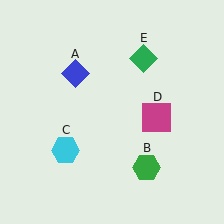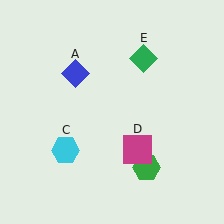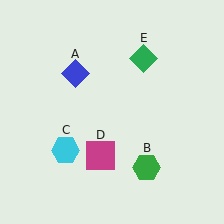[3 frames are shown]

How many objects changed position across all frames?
1 object changed position: magenta square (object D).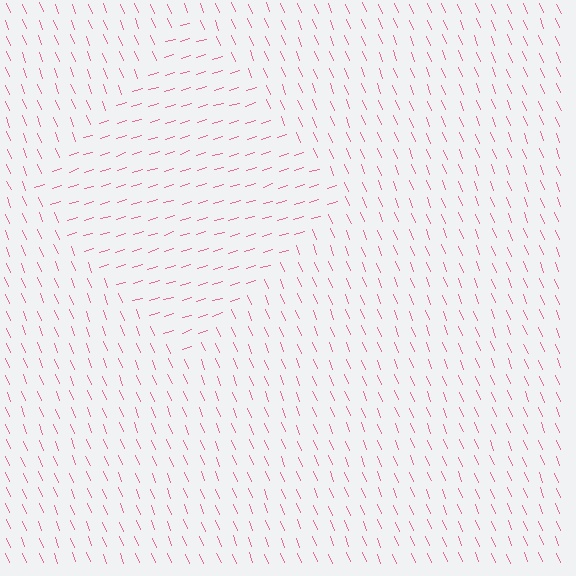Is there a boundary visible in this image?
Yes, there is a texture boundary formed by a change in line orientation.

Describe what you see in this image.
The image is filled with small pink line segments. A diamond region in the image has lines oriented differently from the surrounding lines, creating a visible texture boundary.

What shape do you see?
I see a diamond.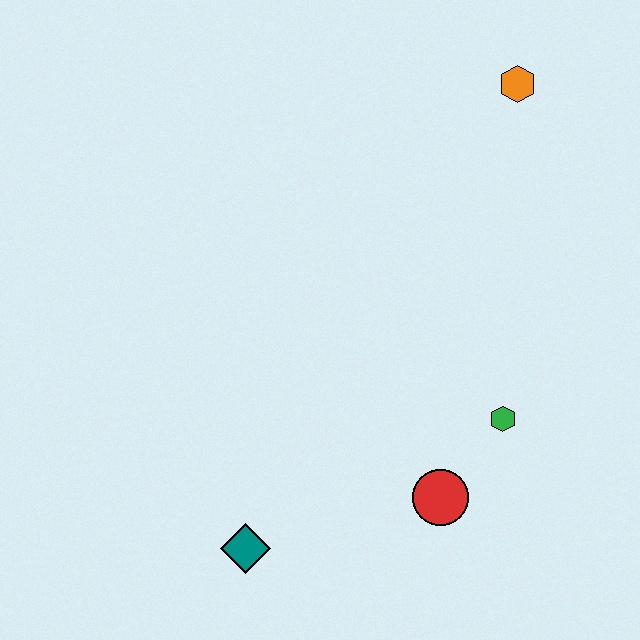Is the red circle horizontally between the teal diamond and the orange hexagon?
Yes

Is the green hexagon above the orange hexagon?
No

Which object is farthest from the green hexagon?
The orange hexagon is farthest from the green hexagon.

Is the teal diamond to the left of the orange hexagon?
Yes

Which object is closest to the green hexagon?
The red circle is closest to the green hexagon.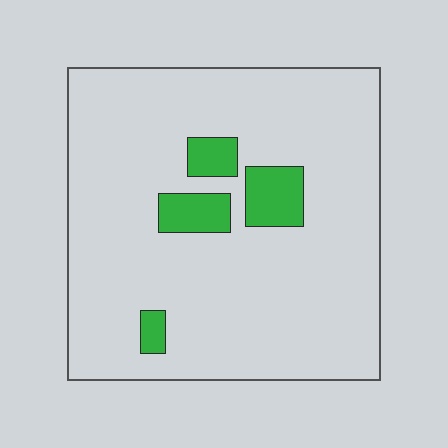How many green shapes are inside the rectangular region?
4.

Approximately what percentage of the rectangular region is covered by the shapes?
Approximately 10%.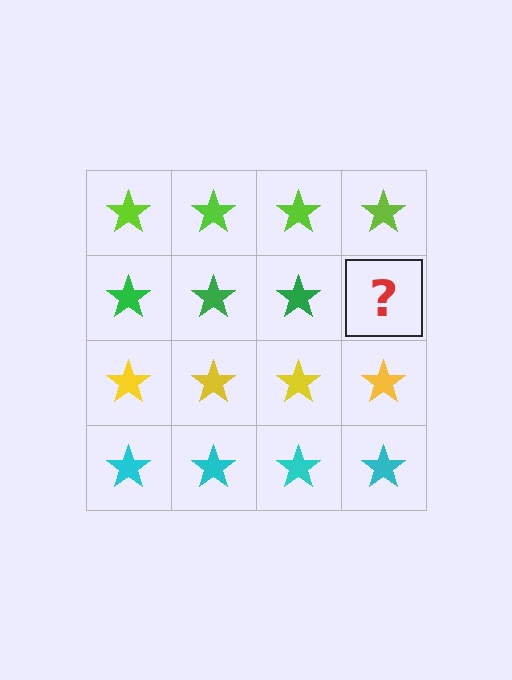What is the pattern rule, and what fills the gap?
The rule is that each row has a consistent color. The gap should be filled with a green star.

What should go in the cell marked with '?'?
The missing cell should contain a green star.